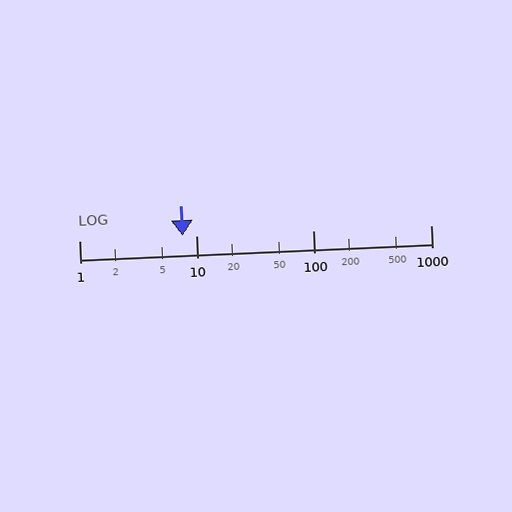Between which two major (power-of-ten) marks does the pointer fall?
The pointer is between 1 and 10.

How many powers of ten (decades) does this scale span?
The scale spans 3 decades, from 1 to 1000.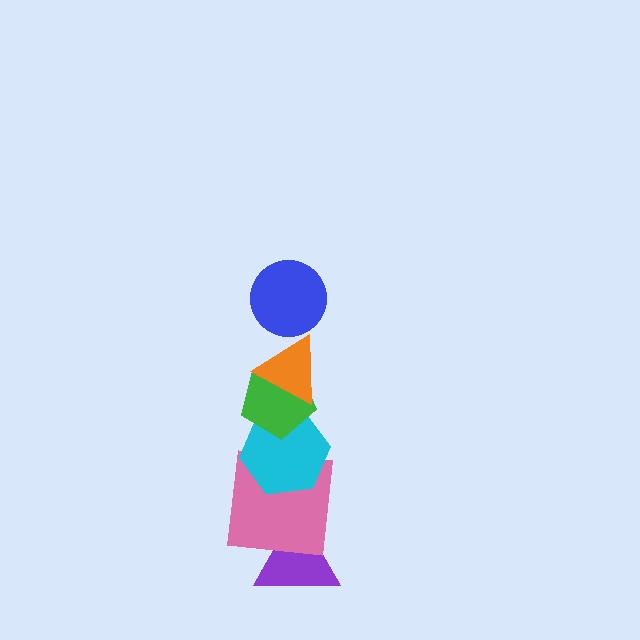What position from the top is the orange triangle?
The orange triangle is 2nd from the top.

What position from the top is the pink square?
The pink square is 5th from the top.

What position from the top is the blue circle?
The blue circle is 1st from the top.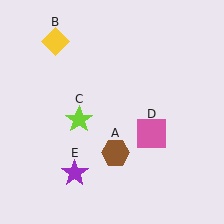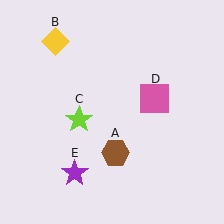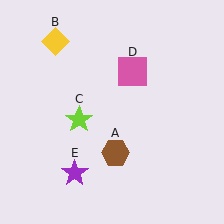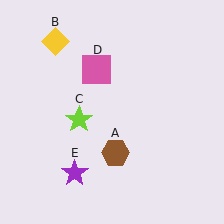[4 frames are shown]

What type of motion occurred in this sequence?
The pink square (object D) rotated counterclockwise around the center of the scene.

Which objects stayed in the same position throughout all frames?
Brown hexagon (object A) and yellow diamond (object B) and lime star (object C) and purple star (object E) remained stationary.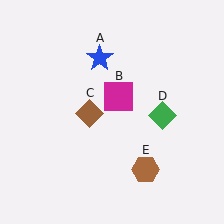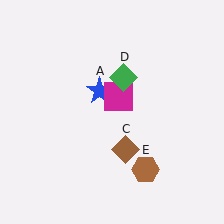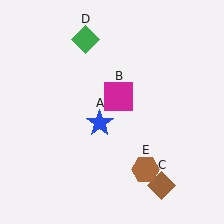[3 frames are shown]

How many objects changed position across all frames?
3 objects changed position: blue star (object A), brown diamond (object C), green diamond (object D).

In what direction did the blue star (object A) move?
The blue star (object A) moved down.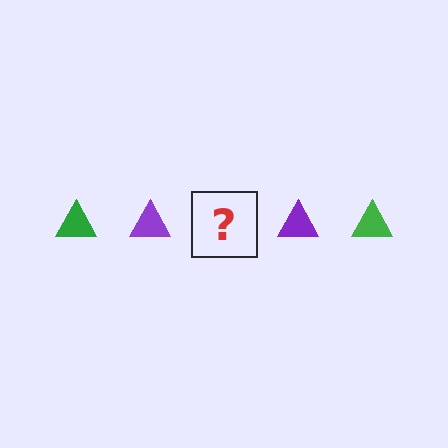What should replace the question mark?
The question mark should be replaced with a green triangle.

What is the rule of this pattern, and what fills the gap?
The rule is that the pattern cycles through green, purple triangles. The gap should be filled with a green triangle.